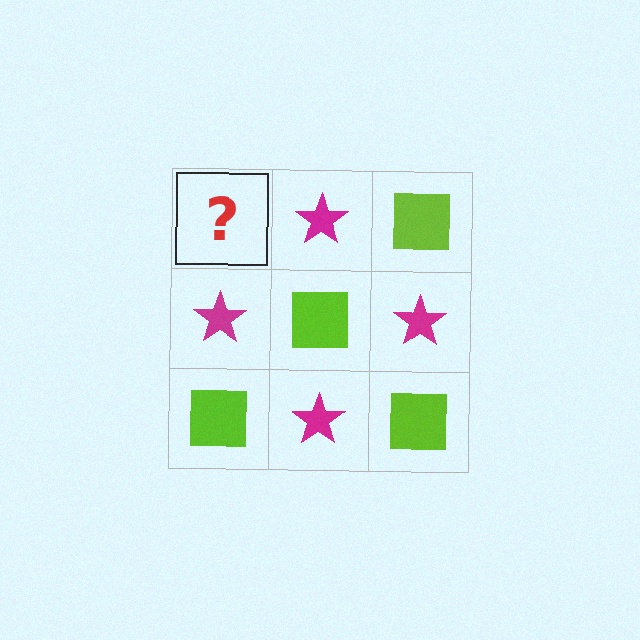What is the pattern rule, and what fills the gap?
The rule is that it alternates lime square and magenta star in a checkerboard pattern. The gap should be filled with a lime square.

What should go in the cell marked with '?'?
The missing cell should contain a lime square.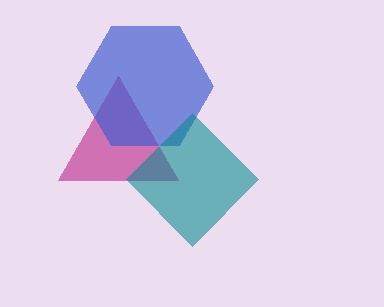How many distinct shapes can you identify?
There are 3 distinct shapes: a magenta triangle, a blue hexagon, a teal diamond.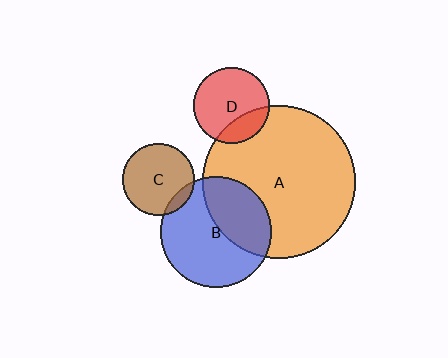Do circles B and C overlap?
Yes.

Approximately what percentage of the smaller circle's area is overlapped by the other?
Approximately 10%.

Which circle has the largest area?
Circle A (orange).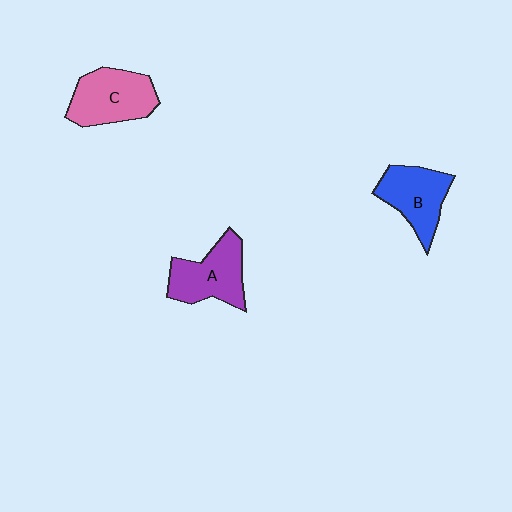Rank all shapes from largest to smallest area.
From largest to smallest: C (pink), A (purple), B (blue).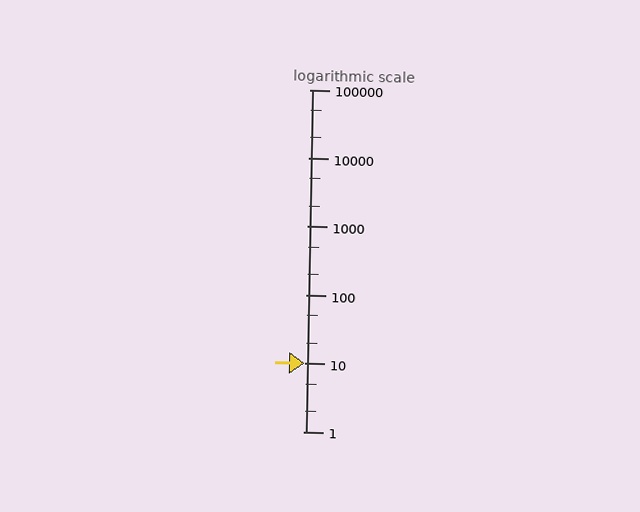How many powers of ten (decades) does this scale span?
The scale spans 5 decades, from 1 to 100000.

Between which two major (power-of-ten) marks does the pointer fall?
The pointer is between 10 and 100.